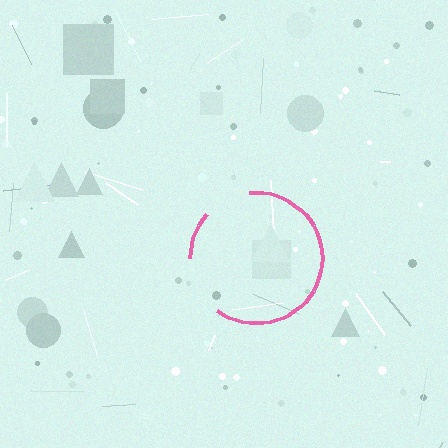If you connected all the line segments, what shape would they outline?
They would outline a circle.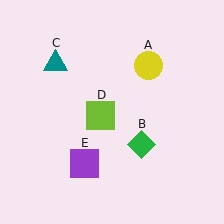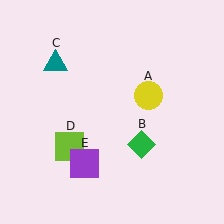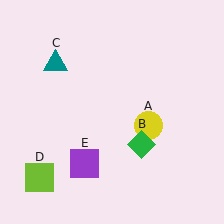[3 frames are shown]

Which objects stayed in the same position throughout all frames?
Green diamond (object B) and teal triangle (object C) and purple square (object E) remained stationary.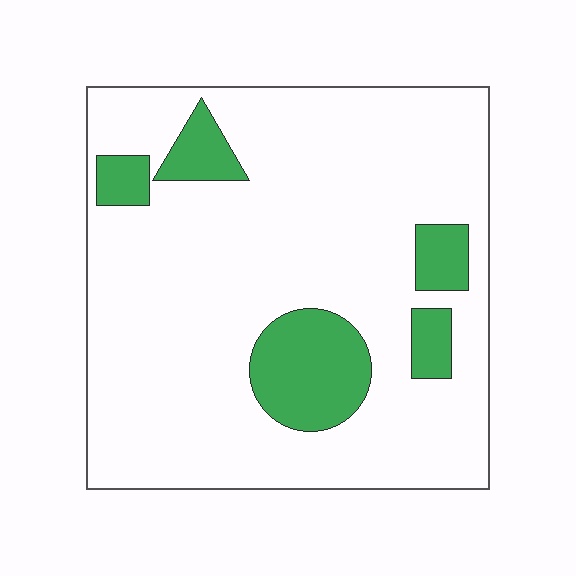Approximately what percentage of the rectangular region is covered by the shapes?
Approximately 15%.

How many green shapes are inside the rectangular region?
5.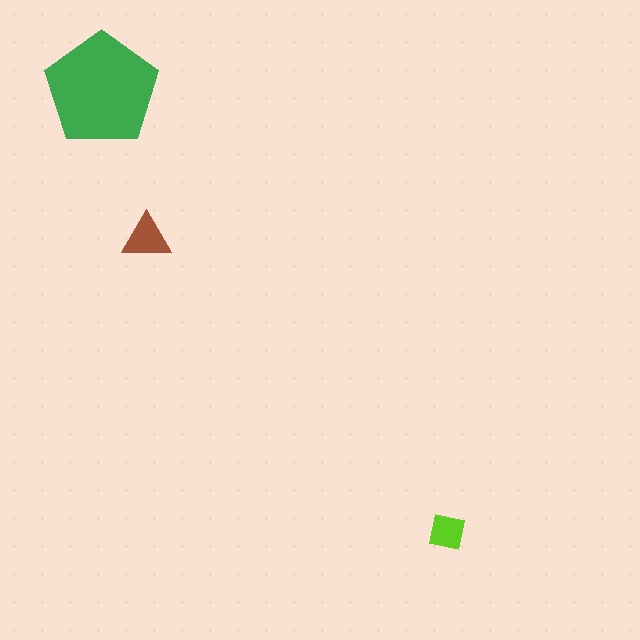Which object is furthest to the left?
The green pentagon is leftmost.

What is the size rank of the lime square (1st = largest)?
3rd.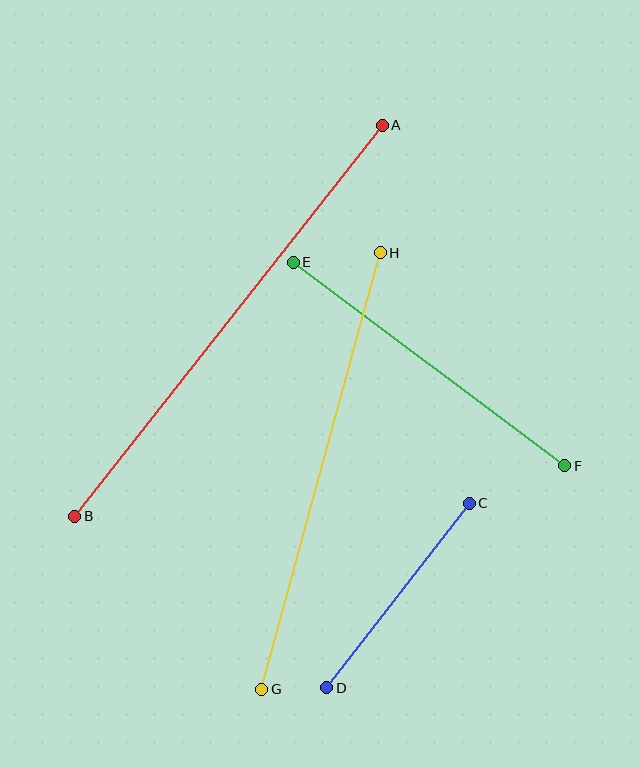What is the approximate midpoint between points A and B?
The midpoint is at approximately (229, 321) pixels.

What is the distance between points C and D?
The distance is approximately 233 pixels.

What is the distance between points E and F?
The distance is approximately 340 pixels.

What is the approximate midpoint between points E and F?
The midpoint is at approximately (429, 364) pixels.